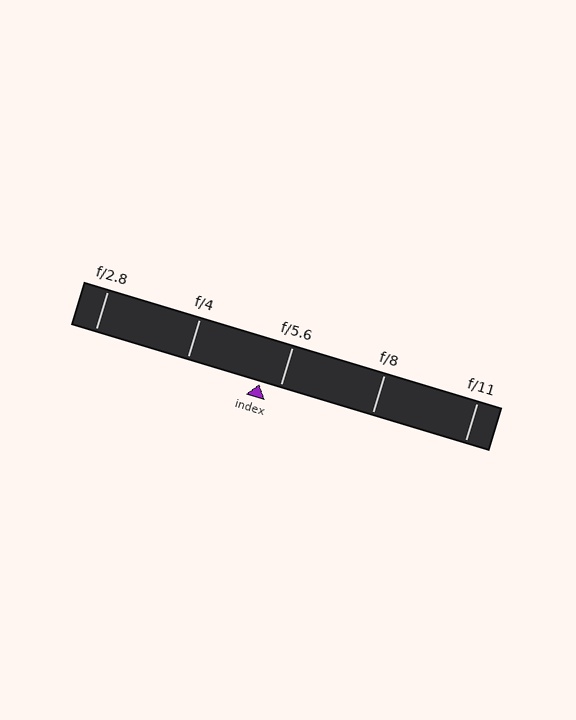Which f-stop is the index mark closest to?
The index mark is closest to f/5.6.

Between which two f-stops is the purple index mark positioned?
The index mark is between f/4 and f/5.6.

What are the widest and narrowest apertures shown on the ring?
The widest aperture shown is f/2.8 and the narrowest is f/11.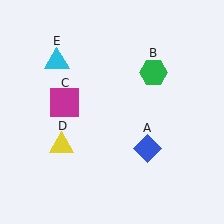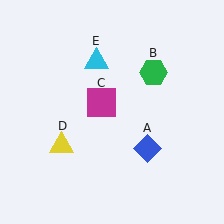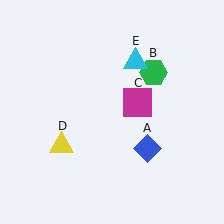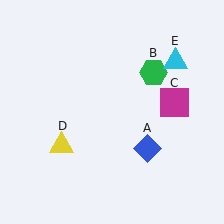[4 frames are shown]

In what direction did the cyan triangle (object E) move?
The cyan triangle (object E) moved right.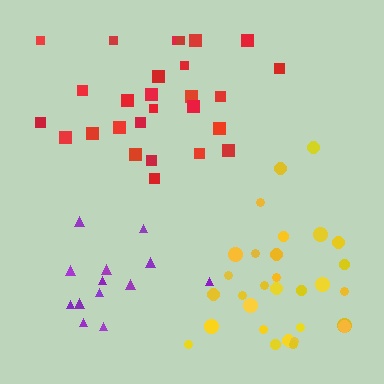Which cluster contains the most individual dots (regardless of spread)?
Yellow (32).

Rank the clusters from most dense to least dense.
purple, yellow, red.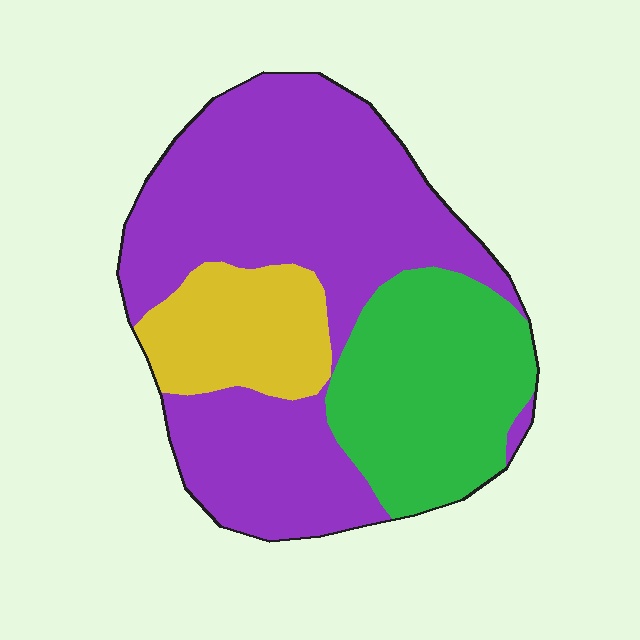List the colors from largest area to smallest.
From largest to smallest: purple, green, yellow.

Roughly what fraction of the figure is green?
Green covers around 25% of the figure.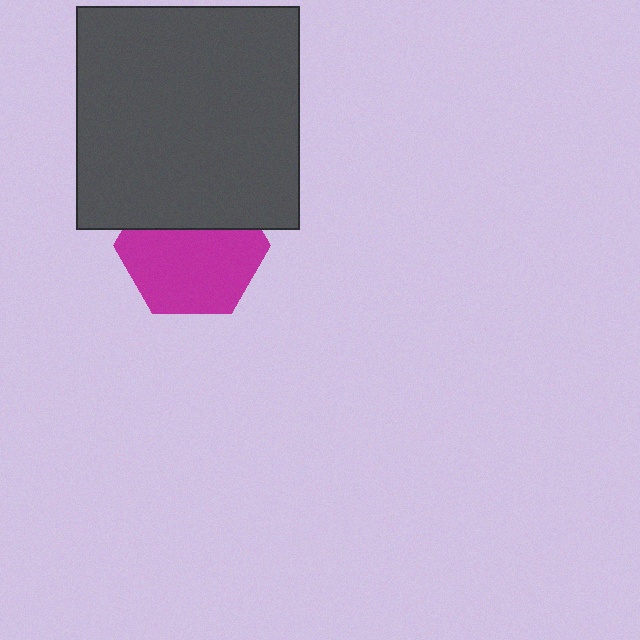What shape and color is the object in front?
The object in front is a dark gray square.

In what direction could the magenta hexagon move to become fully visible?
The magenta hexagon could move down. That would shift it out from behind the dark gray square entirely.